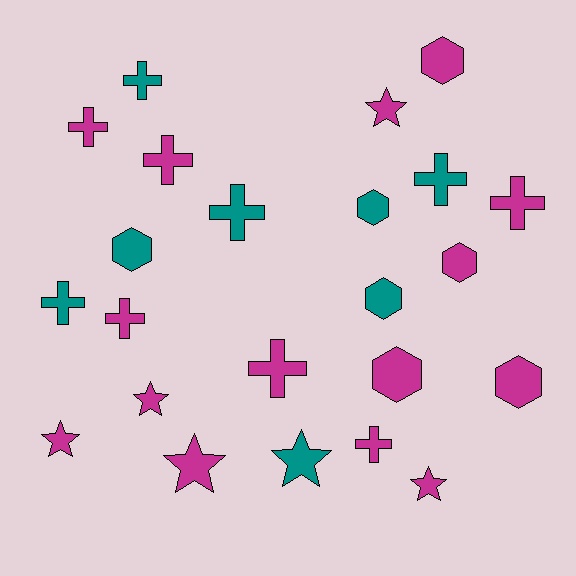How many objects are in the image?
There are 23 objects.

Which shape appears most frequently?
Cross, with 10 objects.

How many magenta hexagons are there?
There are 4 magenta hexagons.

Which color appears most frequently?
Magenta, with 15 objects.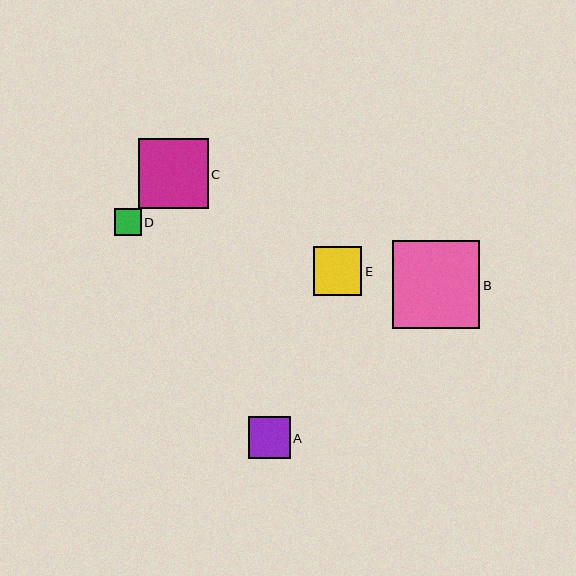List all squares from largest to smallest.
From largest to smallest: B, C, E, A, D.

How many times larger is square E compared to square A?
Square E is approximately 1.2 times the size of square A.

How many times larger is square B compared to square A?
Square B is approximately 2.1 times the size of square A.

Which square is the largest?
Square B is the largest with a size of approximately 88 pixels.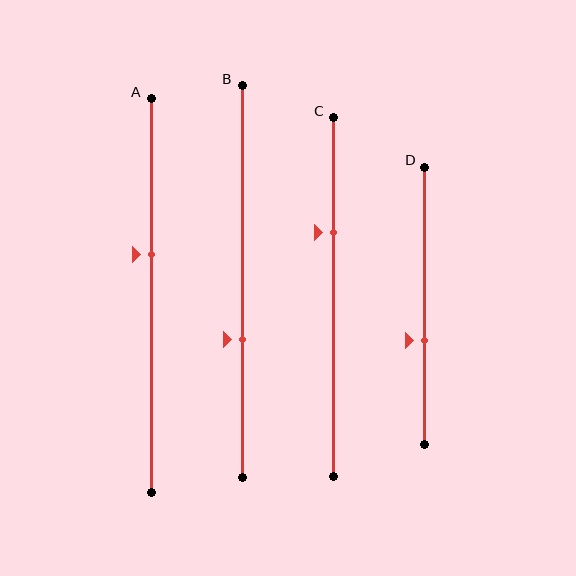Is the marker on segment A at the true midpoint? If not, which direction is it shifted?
No, the marker on segment A is shifted upward by about 11% of the segment length.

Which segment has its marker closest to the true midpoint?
Segment A has its marker closest to the true midpoint.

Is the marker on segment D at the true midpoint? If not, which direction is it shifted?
No, the marker on segment D is shifted downward by about 13% of the segment length.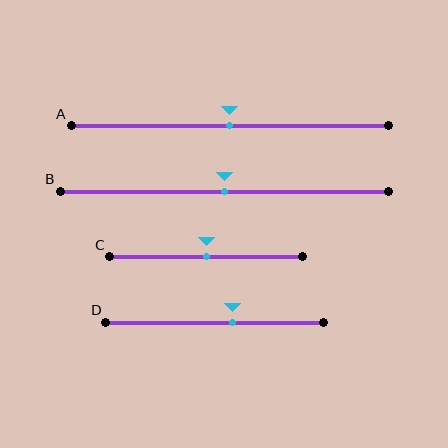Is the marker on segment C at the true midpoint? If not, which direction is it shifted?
Yes, the marker on segment C is at the true midpoint.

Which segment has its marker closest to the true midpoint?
Segment A has its marker closest to the true midpoint.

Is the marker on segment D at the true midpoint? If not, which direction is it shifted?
No, the marker on segment D is shifted to the right by about 8% of the segment length.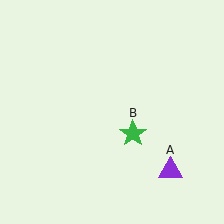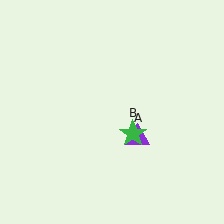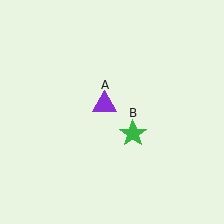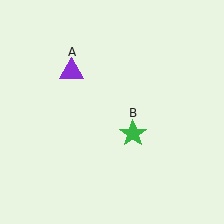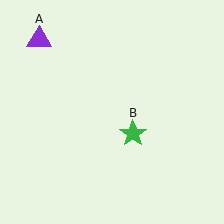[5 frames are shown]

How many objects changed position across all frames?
1 object changed position: purple triangle (object A).